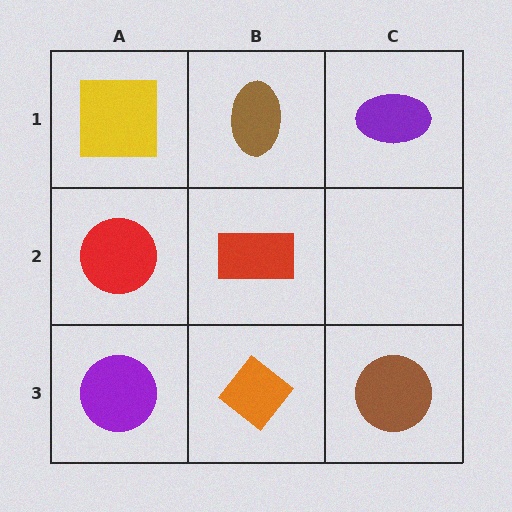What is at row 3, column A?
A purple circle.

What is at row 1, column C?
A purple ellipse.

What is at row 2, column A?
A red circle.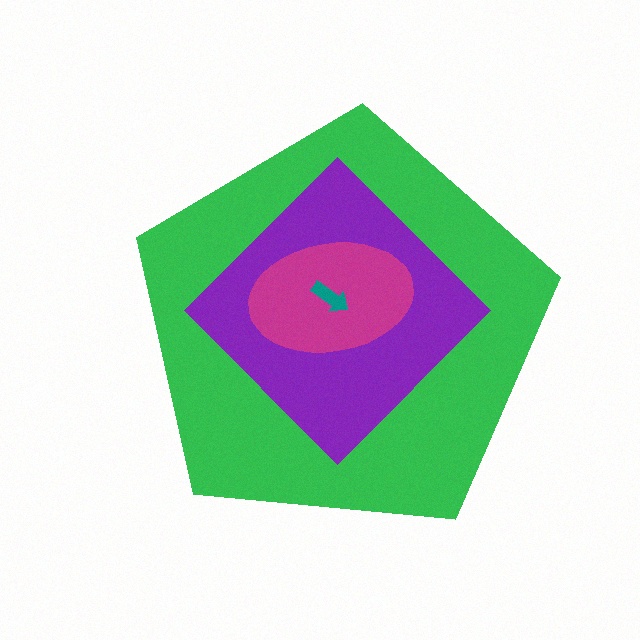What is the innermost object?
The teal arrow.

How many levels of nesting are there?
4.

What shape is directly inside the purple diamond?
The magenta ellipse.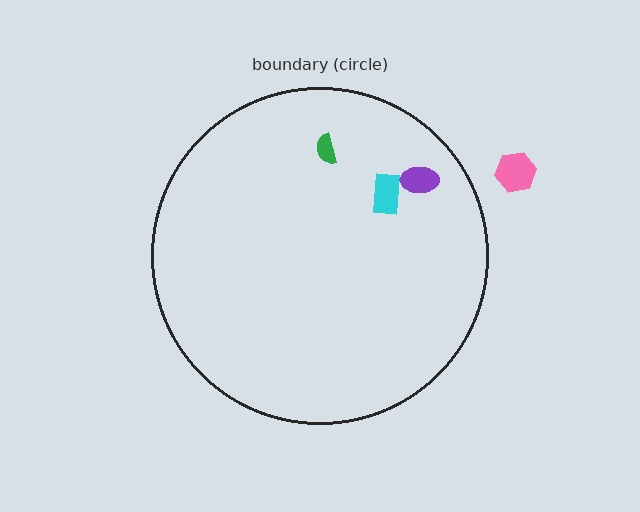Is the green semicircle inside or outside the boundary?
Inside.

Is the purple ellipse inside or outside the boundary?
Inside.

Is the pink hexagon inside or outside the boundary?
Outside.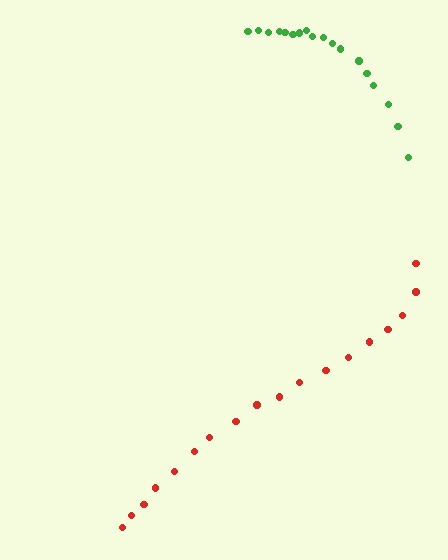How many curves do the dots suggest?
There are 2 distinct paths.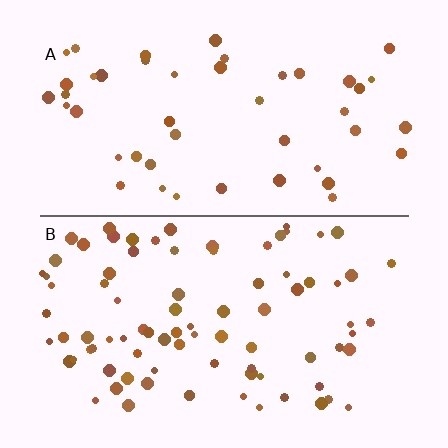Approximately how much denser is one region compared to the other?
Approximately 1.8× — region B over region A.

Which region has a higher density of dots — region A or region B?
B (the bottom).